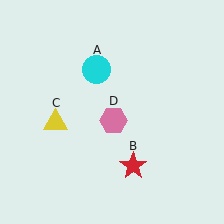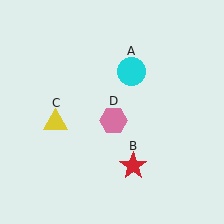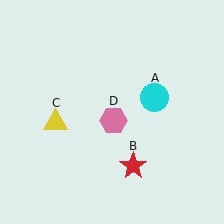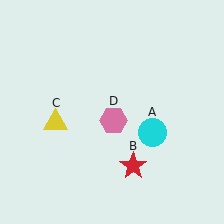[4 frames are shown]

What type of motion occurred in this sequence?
The cyan circle (object A) rotated clockwise around the center of the scene.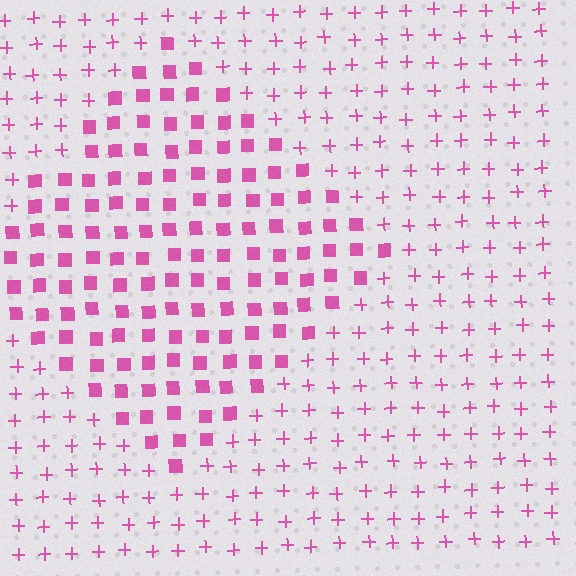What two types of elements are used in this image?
The image uses squares inside the diamond region and plus signs outside it.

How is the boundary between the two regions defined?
The boundary is defined by a change in element shape: squares inside vs. plus signs outside. All elements share the same color and spacing.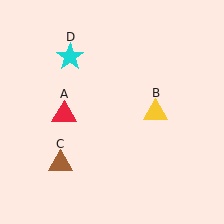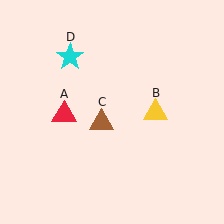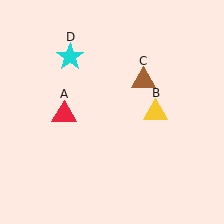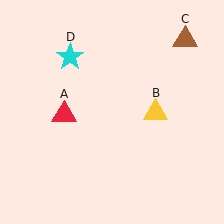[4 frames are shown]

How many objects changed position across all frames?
1 object changed position: brown triangle (object C).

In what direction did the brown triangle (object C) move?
The brown triangle (object C) moved up and to the right.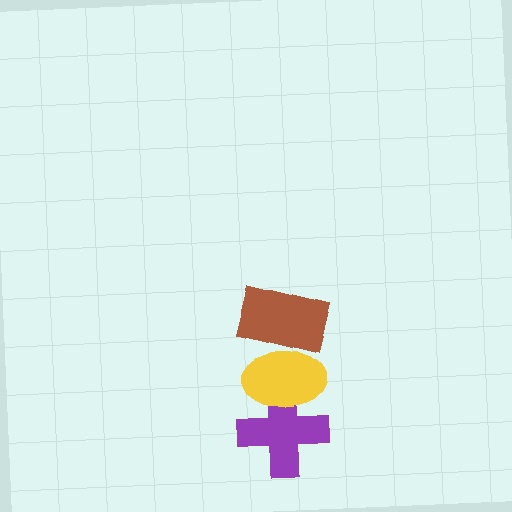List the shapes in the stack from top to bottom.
From top to bottom: the brown rectangle, the yellow ellipse, the purple cross.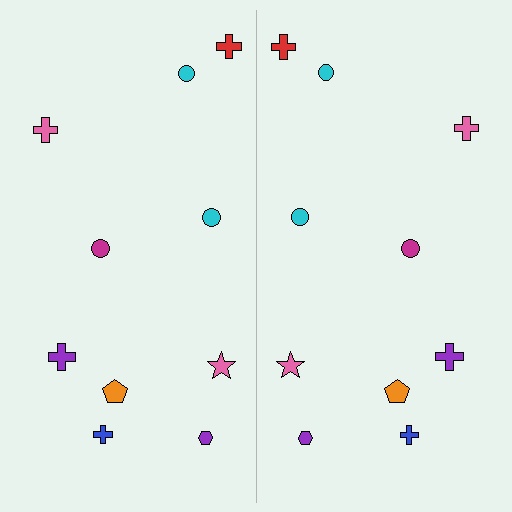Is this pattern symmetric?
Yes, this pattern has bilateral (reflection) symmetry.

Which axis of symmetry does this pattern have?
The pattern has a vertical axis of symmetry running through the center of the image.